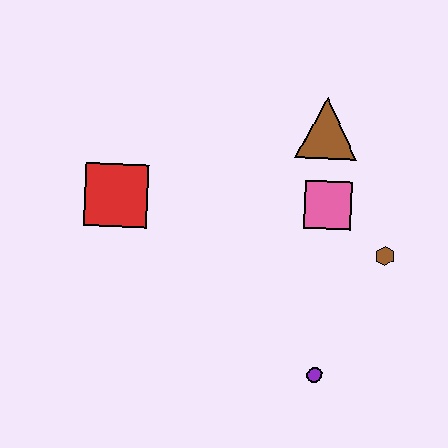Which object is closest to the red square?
The pink square is closest to the red square.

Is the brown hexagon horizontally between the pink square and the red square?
No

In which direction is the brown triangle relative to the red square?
The brown triangle is to the right of the red square.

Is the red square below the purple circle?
No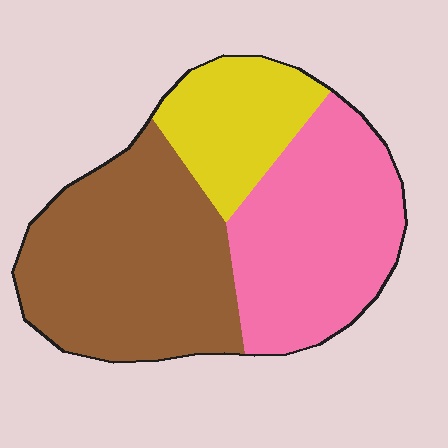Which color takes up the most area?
Brown, at roughly 45%.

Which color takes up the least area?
Yellow, at roughly 20%.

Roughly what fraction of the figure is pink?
Pink takes up between a third and a half of the figure.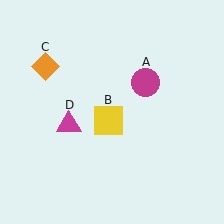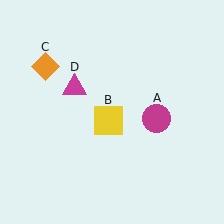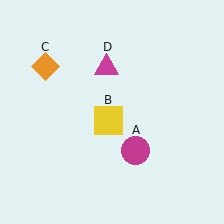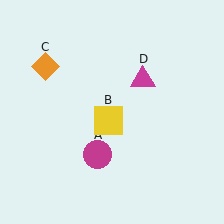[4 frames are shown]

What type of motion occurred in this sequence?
The magenta circle (object A), magenta triangle (object D) rotated clockwise around the center of the scene.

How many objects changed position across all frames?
2 objects changed position: magenta circle (object A), magenta triangle (object D).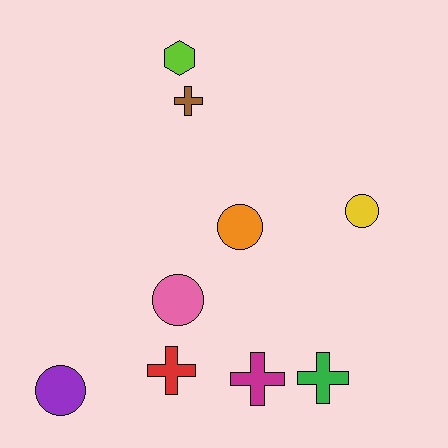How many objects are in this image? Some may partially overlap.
There are 9 objects.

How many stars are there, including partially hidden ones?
There are no stars.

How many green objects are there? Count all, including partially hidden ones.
There is 1 green object.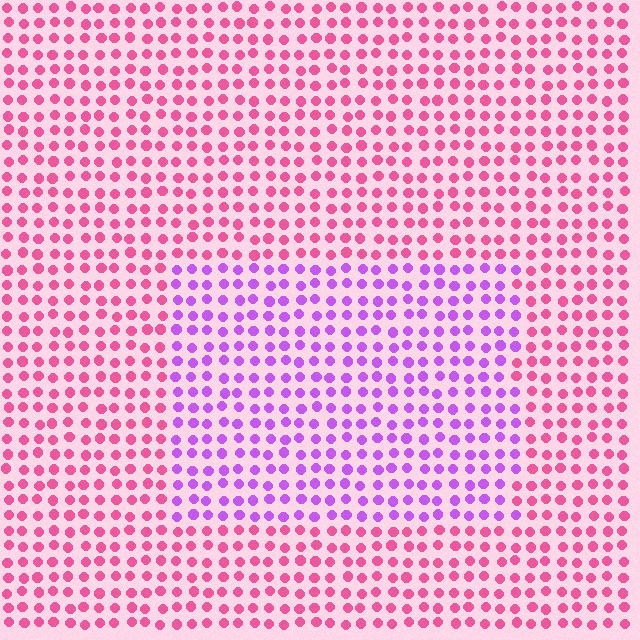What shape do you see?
I see a rectangle.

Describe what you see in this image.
The image is filled with small pink elements in a uniform arrangement. A rectangle-shaped region is visible where the elements are tinted to a slightly different hue, forming a subtle color boundary.